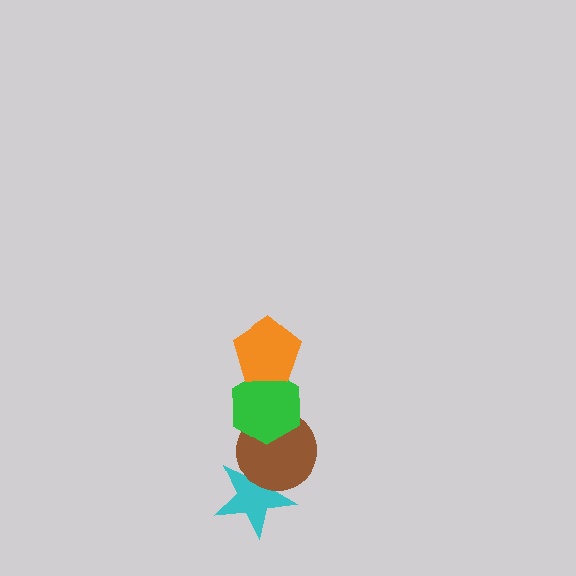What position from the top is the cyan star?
The cyan star is 4th from the top.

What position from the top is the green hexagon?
The green hexagon is 2nd from the top.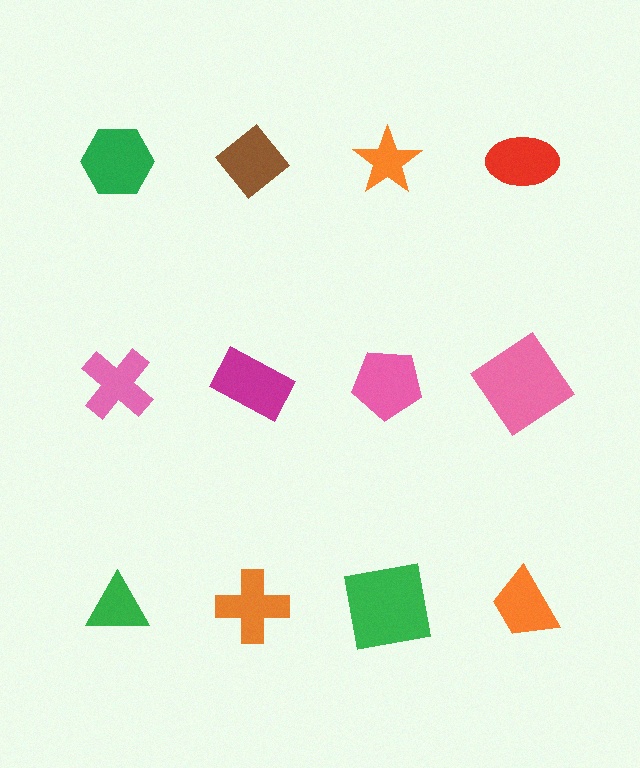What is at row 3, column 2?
An orange cross.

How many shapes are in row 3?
4 shapes.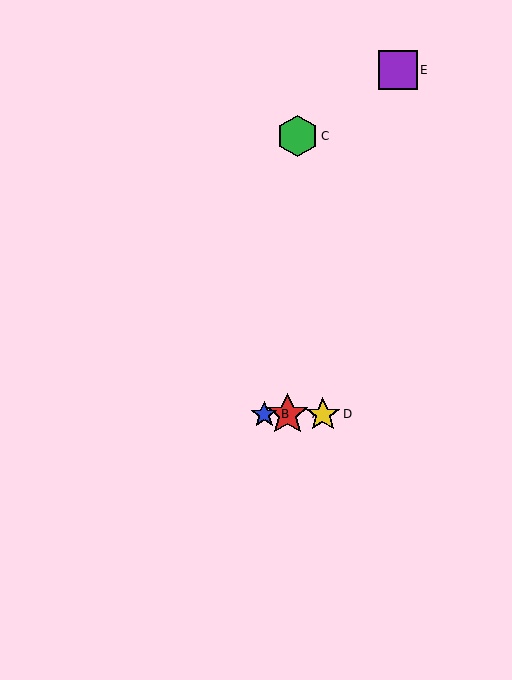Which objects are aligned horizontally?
Objects A, B, D are aligned horizontally.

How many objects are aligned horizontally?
3 objects (A, B, D) are aligned horizontally.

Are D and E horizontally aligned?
No, D is at y≈414 and E is at y≈70.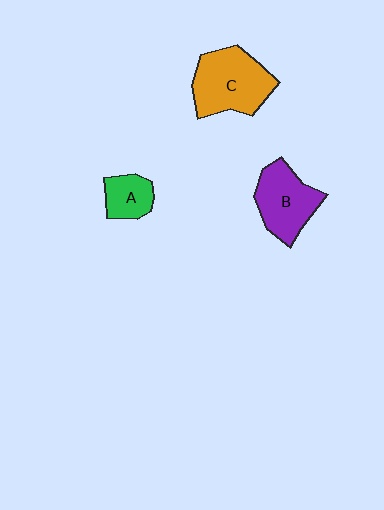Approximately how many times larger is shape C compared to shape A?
Approximately 2.2 times.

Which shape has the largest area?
Shape C (orange).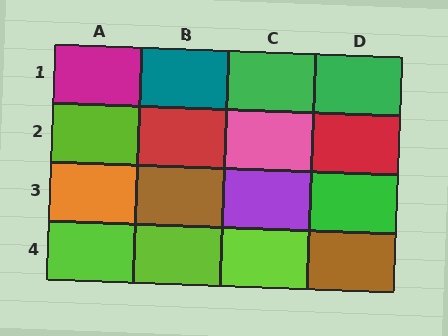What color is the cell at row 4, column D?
Brown.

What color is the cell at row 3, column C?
Purple.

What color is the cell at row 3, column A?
Orange.